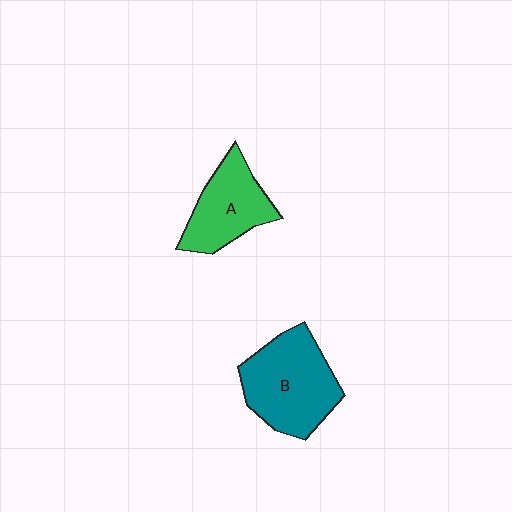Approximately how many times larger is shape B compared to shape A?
Approximately 1.4 times.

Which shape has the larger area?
Shape B (teal).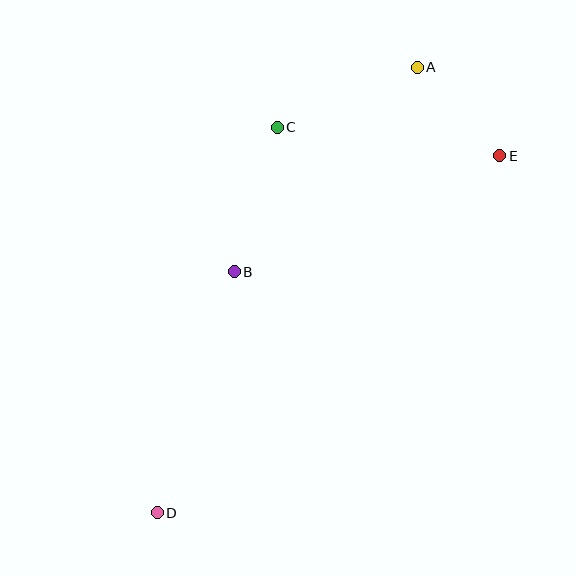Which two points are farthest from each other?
Points A and D are farthest from each other.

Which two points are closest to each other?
Points A and E are closest to each other.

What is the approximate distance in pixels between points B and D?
The distance between B and D is approximately 253 pixels.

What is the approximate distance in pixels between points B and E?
The distance between B and E is approximately 290 pixels.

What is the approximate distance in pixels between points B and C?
The distance between B and C is approximately 151 pixels.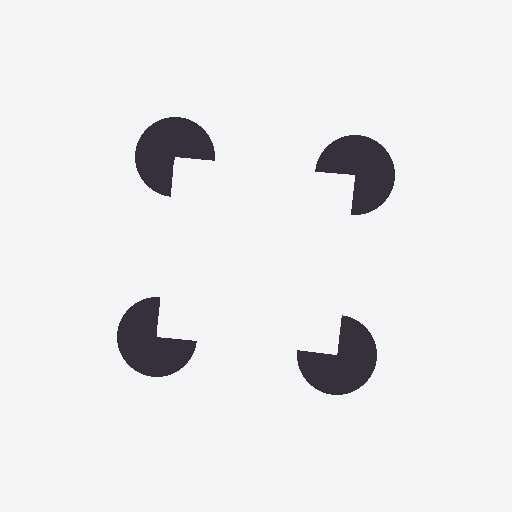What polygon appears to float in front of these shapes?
An illusory square — its edges are inferred from the aligned wedge cuts in the pac-man discs, not physically drawn.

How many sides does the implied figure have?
4 sides.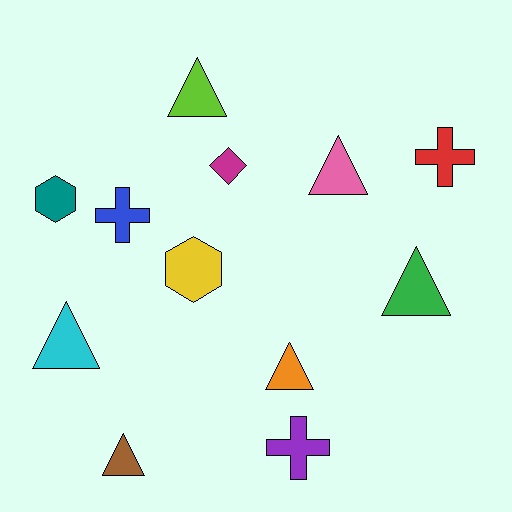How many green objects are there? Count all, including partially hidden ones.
There is 1 green object.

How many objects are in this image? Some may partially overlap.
There are 12 objects.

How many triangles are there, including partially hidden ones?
There are 6 triangles.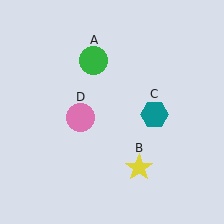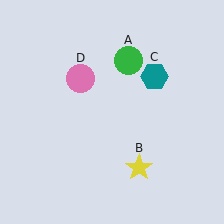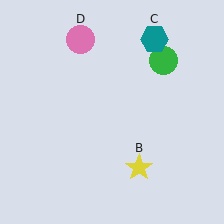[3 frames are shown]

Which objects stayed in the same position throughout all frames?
Yellow star (object B) remained stationary.